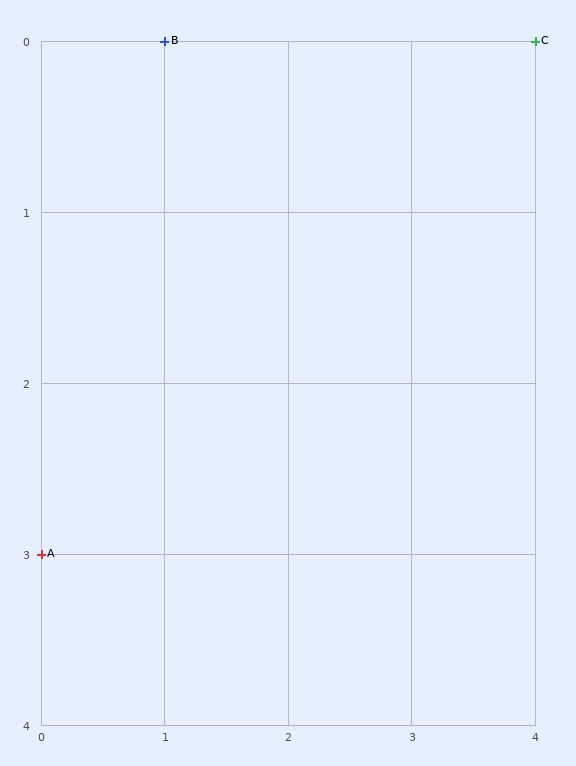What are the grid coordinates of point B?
Point B is at grid coordinates (1, 0).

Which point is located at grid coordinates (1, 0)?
Point B is at (1, 0).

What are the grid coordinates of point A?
Point A is at grid coordinates (0, 3).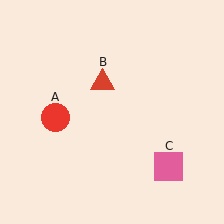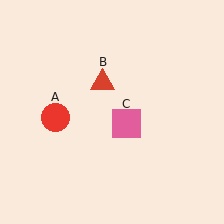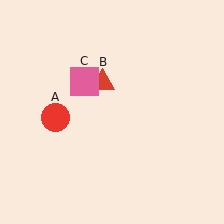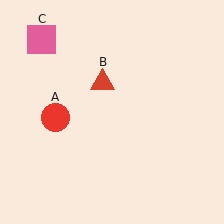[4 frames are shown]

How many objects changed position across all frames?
1 object changed position: pink square (object C).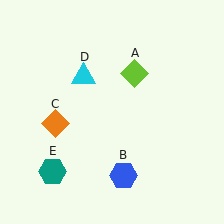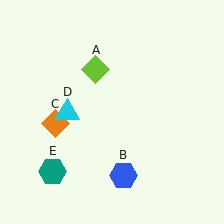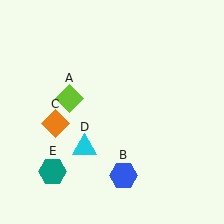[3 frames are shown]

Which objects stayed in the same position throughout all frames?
Blue hexagon (object B) and orange diamond (object C) and teal hexagon (object E) remained stationary.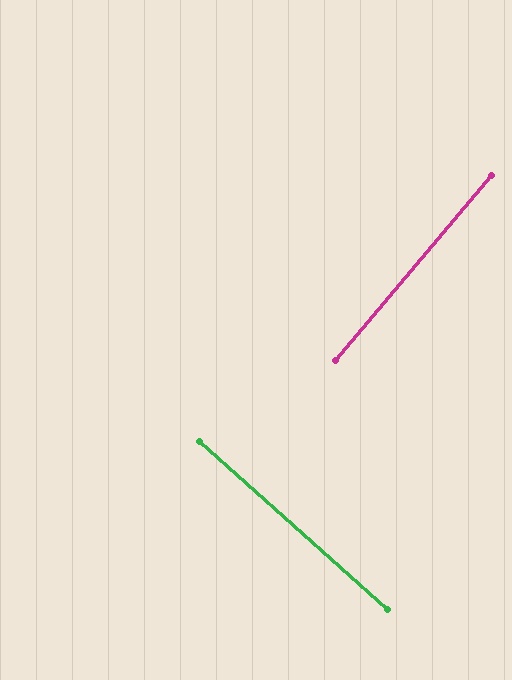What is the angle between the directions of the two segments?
Approximately 88 degrees.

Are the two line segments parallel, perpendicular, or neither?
Perpendicular — they meet at approximately 88°.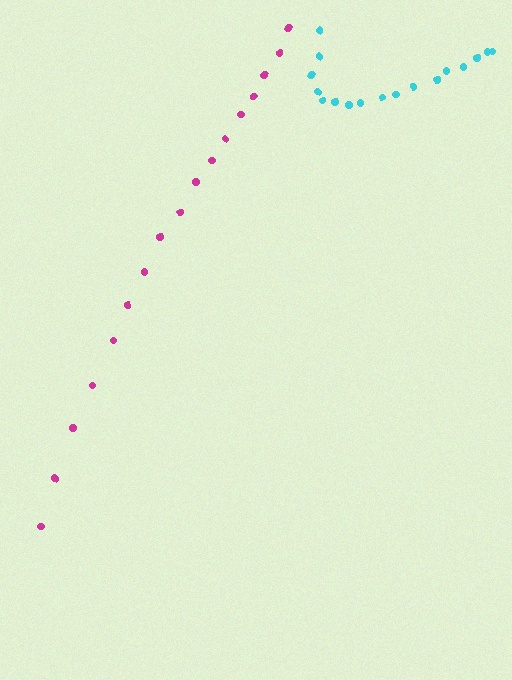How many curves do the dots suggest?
There are 2 distinct paths.